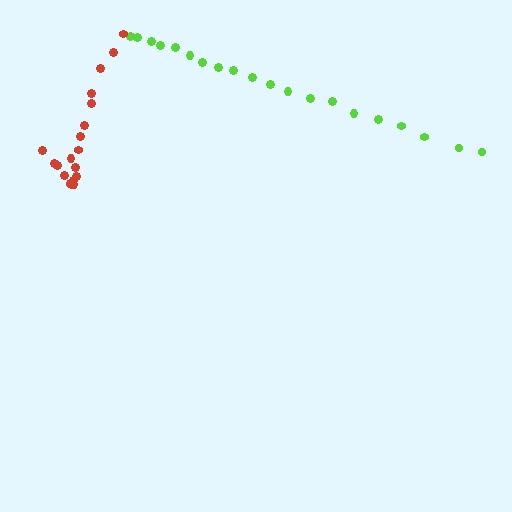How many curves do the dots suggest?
There are 2 distinct paths.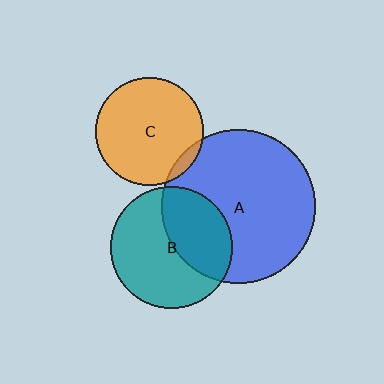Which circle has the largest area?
Circle A (blue).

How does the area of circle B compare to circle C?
Approximately 1.3 times.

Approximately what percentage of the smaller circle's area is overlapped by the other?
Approximately 5%.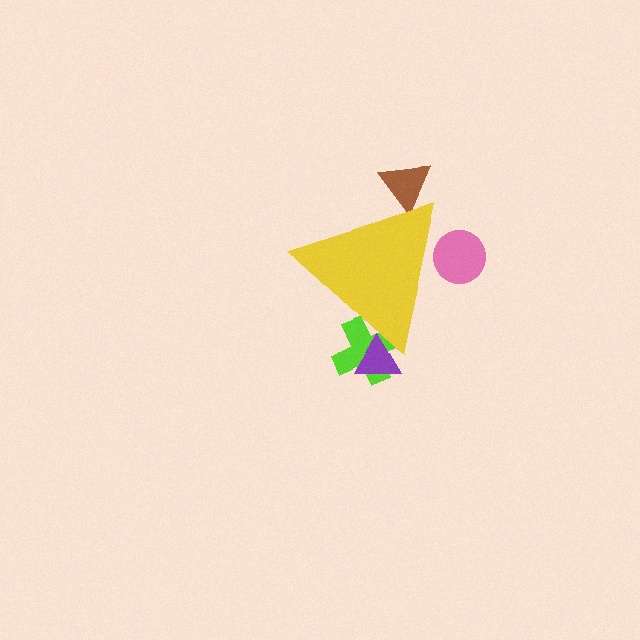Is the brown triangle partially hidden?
Yes, the brown triangle is partially hidden behind the yellow triangle.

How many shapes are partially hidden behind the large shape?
4 shapes are partially hidden.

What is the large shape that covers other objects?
A yellow triangle.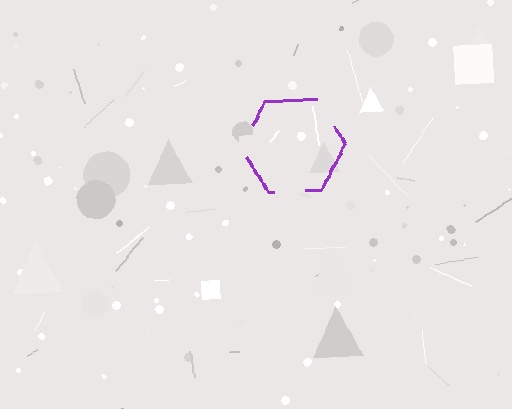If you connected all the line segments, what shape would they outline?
They would outline a hexagon.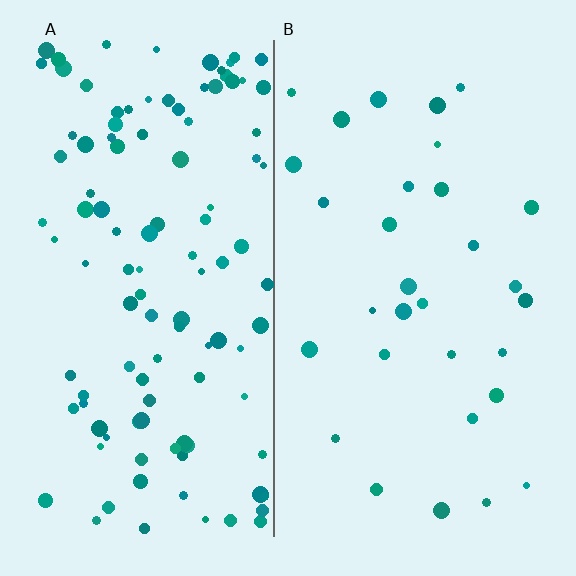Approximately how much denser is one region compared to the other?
Approximately 3.5× — region A over region B.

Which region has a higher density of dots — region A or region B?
A (the left).